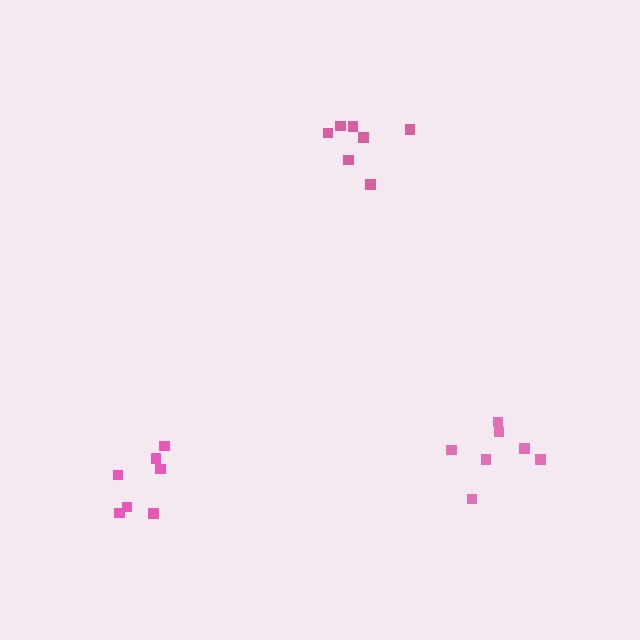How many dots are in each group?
Group 1: 7 dots, Group 2: 7 dots, Group 3: 7 dots (21 total).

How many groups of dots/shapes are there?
There are 3 groups.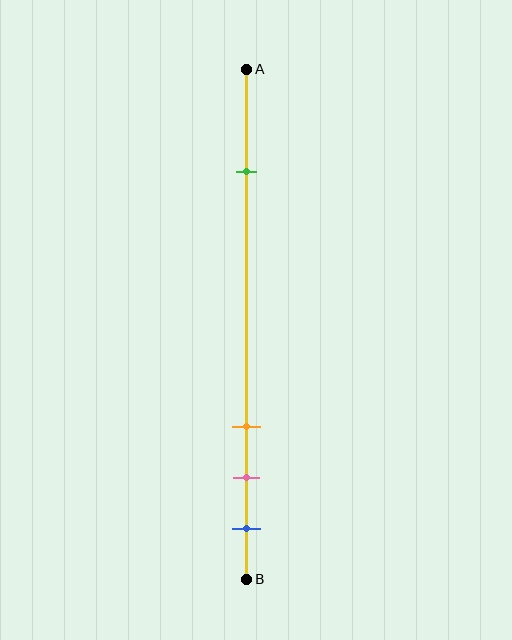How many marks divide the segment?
There are 4 marks dividing the segment.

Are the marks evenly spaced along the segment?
No, the marks are not evenly spaced.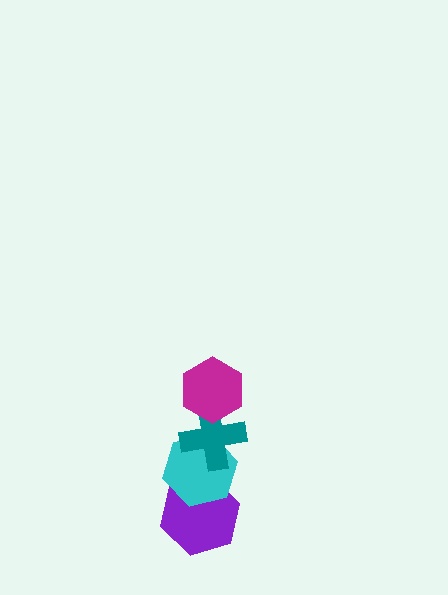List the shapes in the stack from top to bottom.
From top to bottom: the magenta hexagon, the teal cross, the cyan hexagon, the purple hexagon.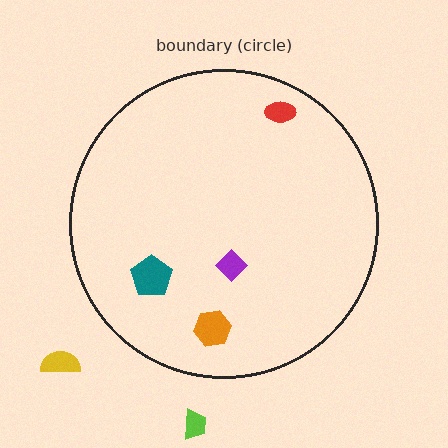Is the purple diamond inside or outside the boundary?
Inside.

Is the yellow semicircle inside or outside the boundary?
Outside.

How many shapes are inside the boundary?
4 inside, 2 outside.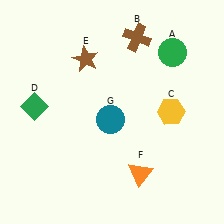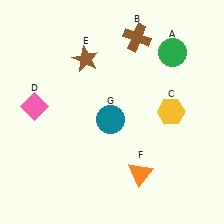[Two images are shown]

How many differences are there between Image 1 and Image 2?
There is 1 difference between the two images.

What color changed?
The diamond (D) changed from green in Image 1 to pink in Image 2.